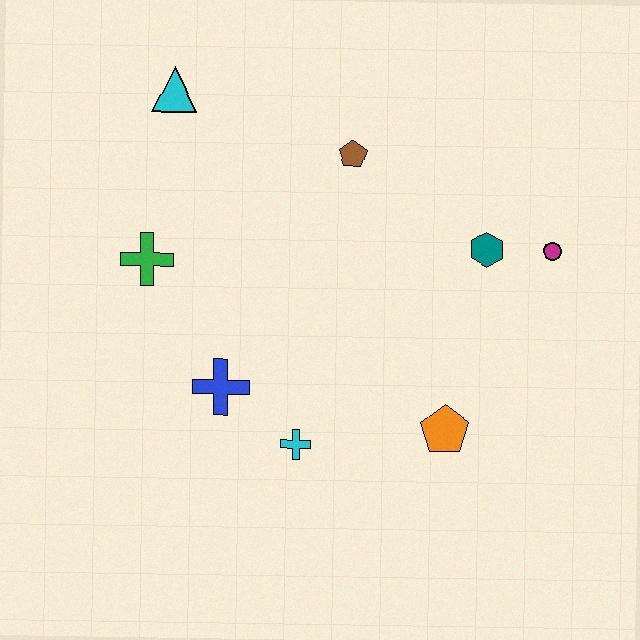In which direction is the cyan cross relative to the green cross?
The cyan cross is below the green cross.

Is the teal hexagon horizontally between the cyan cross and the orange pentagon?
No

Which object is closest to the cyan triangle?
The green cross is closest to the cyan triangle.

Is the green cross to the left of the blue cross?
Yes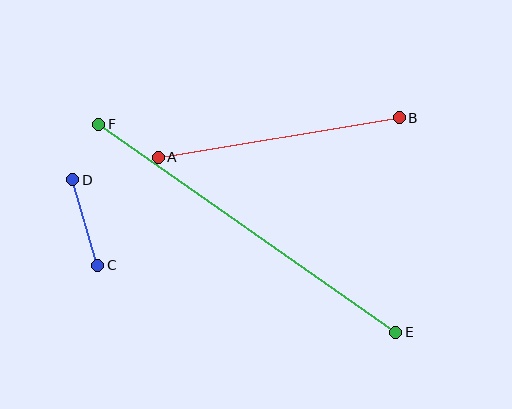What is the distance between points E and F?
The distance is approximately 363 pixels.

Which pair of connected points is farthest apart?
Points E and F are farthest apart.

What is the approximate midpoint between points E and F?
The midpoint is at approximately (247, 228) pixels.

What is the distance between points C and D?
The distance is approximately 89 pixels.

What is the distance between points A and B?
The distance is approximately 244 pixels.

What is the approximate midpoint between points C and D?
The midpoint is at approximately (85, 223) pixels.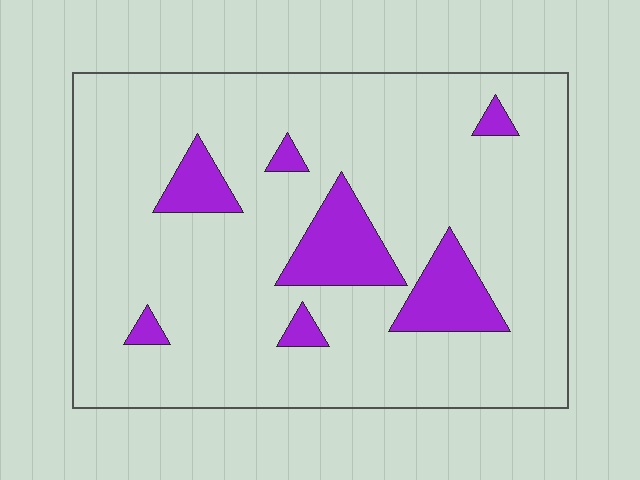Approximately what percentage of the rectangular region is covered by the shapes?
Approximately 15%.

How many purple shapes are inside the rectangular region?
7.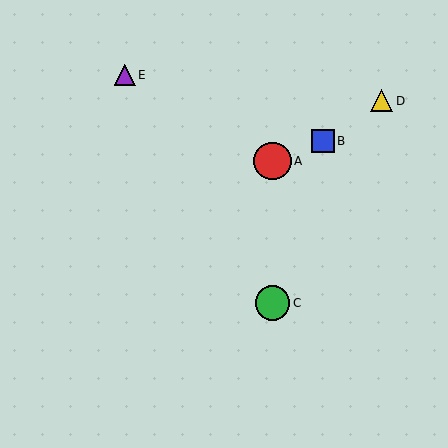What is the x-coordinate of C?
Object C is at x≈272.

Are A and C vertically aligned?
Yes, both are at x≈272.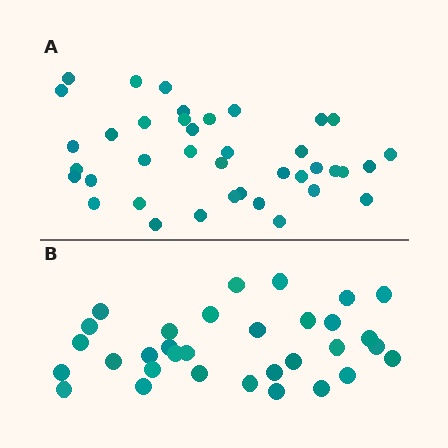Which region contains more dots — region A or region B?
Region A (the top region) has more dots.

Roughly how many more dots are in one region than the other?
Region A has roughly 8 or so more dots than region B.